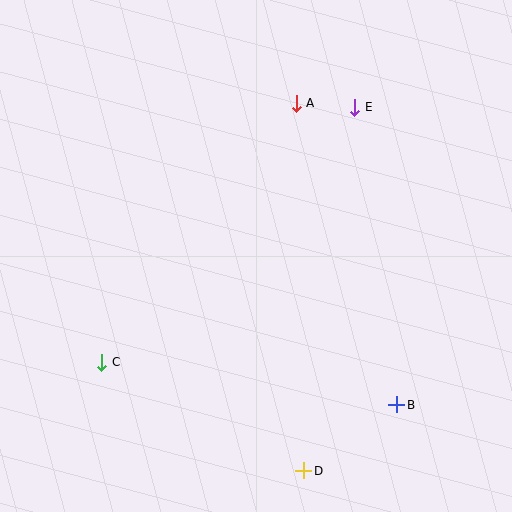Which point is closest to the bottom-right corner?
Point B is closest to the bottom-right corner.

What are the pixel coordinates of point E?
Point E is at (355, 107).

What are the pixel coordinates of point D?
Point D is at (304, 471).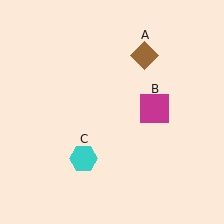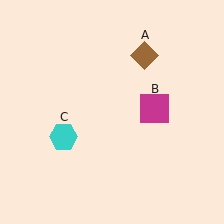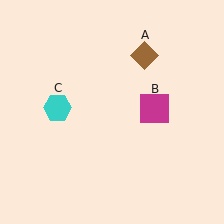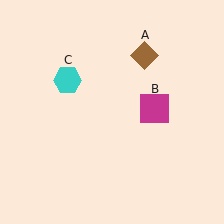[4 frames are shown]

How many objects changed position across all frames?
1 object changed position: cyan hexagon (object C).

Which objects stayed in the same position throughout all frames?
Brown diamond (object A) and magenta square (object B) remained stationary.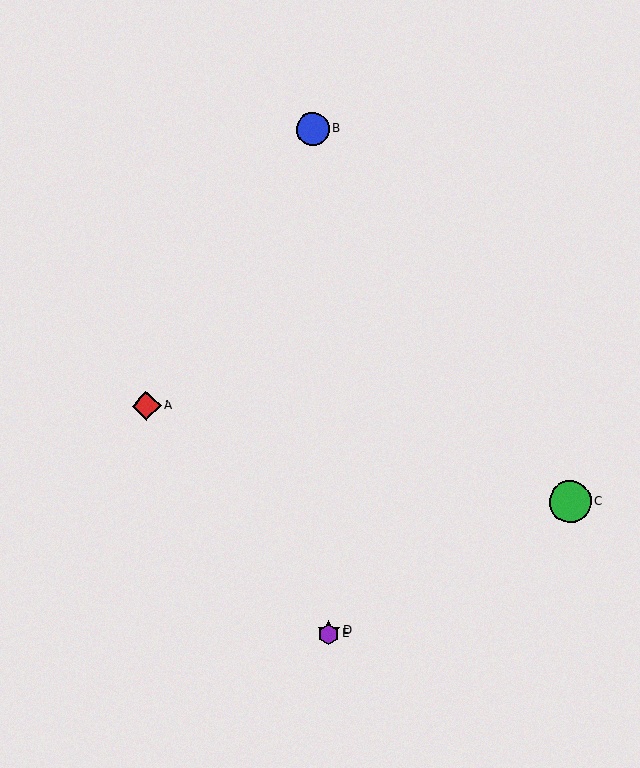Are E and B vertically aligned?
Yes, both are at x≈329.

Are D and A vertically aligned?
No, D is at x≈329 and A is at x≈146.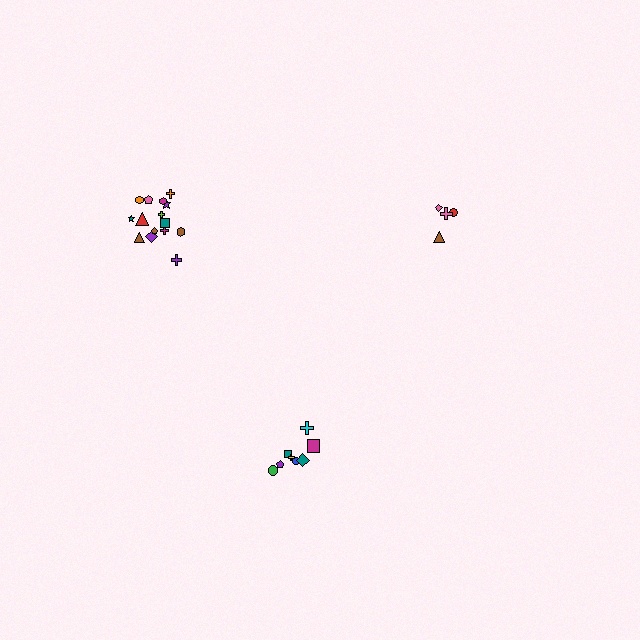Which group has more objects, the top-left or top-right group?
The top-left group.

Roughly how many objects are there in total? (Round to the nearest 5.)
Roughly 30 objects in total.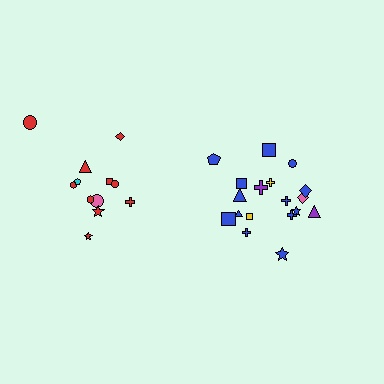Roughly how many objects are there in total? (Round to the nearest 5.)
Roughly 30 objects in total.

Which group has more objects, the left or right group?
The right group.